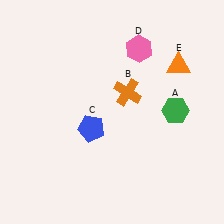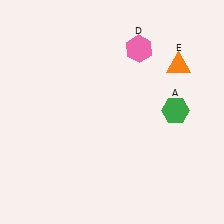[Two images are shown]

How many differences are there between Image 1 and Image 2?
There are 2 differences between the two images.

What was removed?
The blue pentagon (C), the orange cross (B) were removed in Image 2.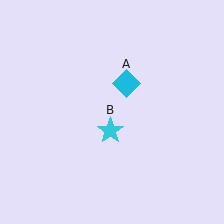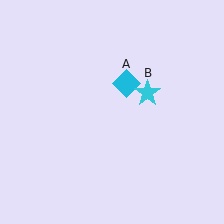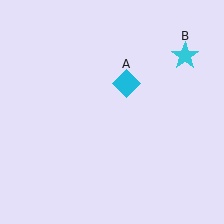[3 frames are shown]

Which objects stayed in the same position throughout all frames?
Cyan diamond (object A) remained stationary.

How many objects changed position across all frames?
1 object changed position: cyan star (object B).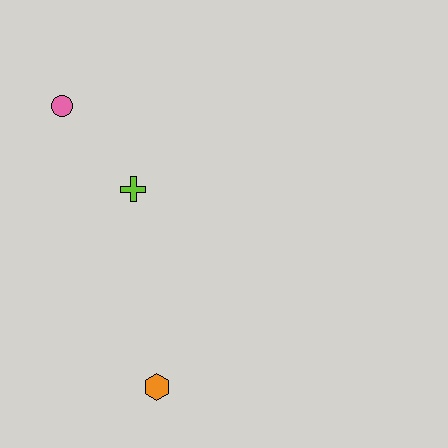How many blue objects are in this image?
There are no blue objects.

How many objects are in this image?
There are 3 objects.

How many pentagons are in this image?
There are no pentagons.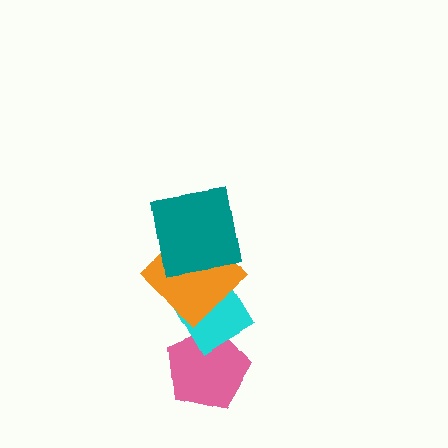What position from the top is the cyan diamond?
The cyan diamond is 3rd from the top.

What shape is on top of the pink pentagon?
The cyan diamond is on top of the pink pentagon.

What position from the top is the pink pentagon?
The pink pentagon is 4th from the top.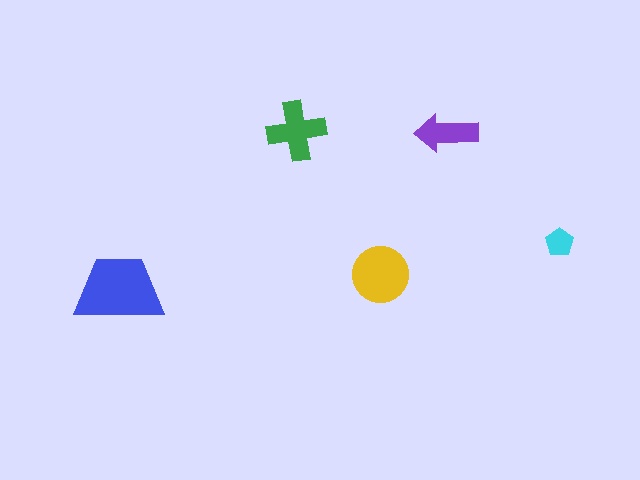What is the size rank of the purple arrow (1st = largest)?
4th.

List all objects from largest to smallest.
The blue trapezoid, the yellow circle, the green cross, the purple arrow, the cyan pentagon.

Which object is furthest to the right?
The cyan pentagon is rightmost.